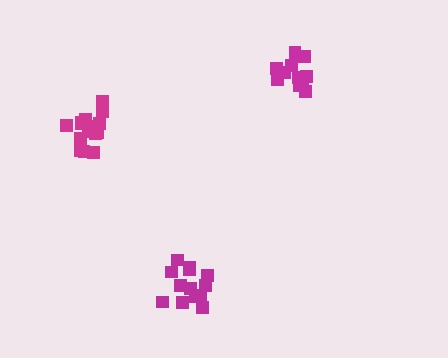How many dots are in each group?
Group 1: 13 dots, Group 2: 11 dots, Group 3: 15 dots (39 total).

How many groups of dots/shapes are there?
There are 3 groups.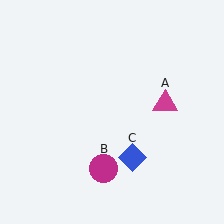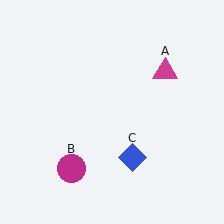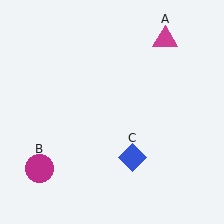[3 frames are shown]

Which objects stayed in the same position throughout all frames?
Blue diamond (object C) remained stationary.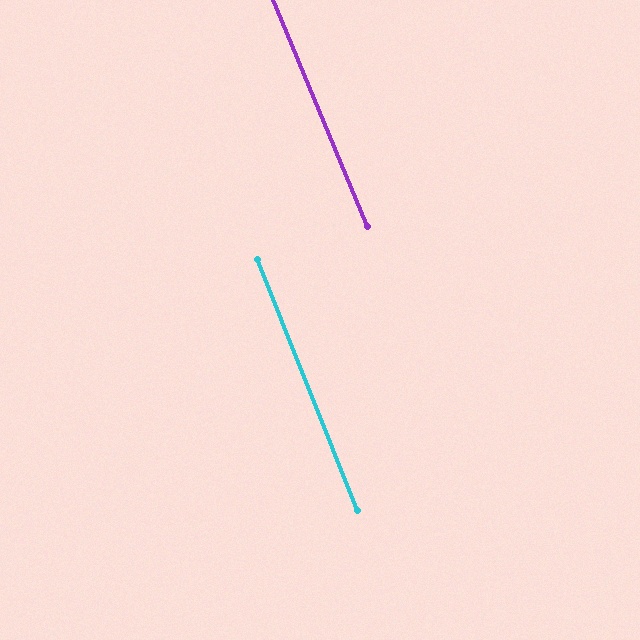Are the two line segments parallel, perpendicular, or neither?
Parallel — their directions differ by only 0.6°.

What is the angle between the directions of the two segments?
Approximately 1 degree.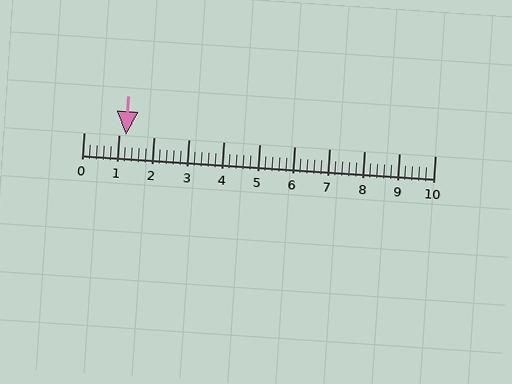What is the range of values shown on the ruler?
The ruler shows values from 0 to 10.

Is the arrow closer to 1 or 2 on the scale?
The arrow is closer to 1.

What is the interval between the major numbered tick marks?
The major tick marks are spaced 1 units apart.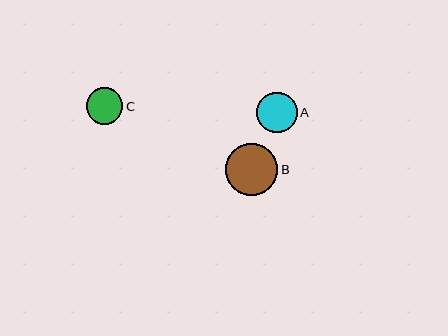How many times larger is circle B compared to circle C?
Circle B is approximately 1.4 times the size of circle C.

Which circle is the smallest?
Circle C is the smallest with a size of approximately 37 pixels.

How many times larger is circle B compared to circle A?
Circle B is approximately 1.3 times the size of circle A.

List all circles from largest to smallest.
From largest to smallest: B, A, C.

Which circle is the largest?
Circle B is the largest with a size of approximately 52 pixels.